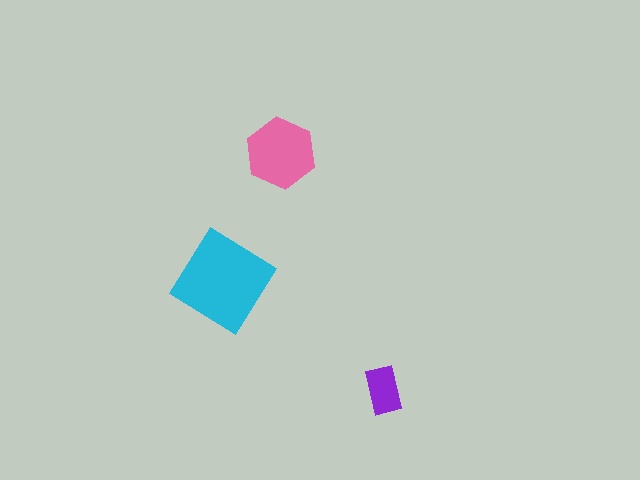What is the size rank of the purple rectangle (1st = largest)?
3rd.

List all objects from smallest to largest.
The purple rectangle, the pink hexagon, the cyan diamond.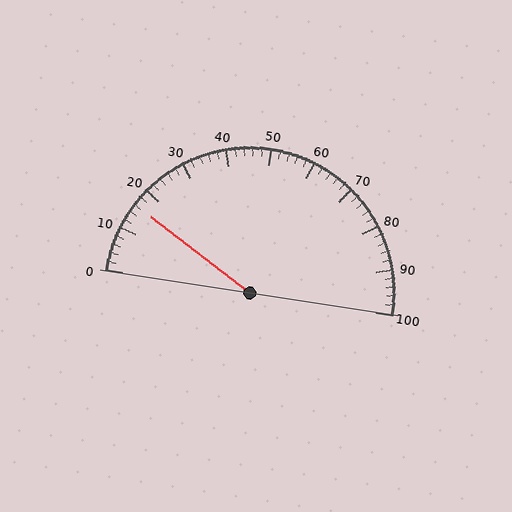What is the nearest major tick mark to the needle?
The nearest major tick mark is 20.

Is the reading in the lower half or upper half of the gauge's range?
The reading is in the lower half of the range (0 to 100).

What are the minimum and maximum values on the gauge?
The gauge ranges from 0 to 100.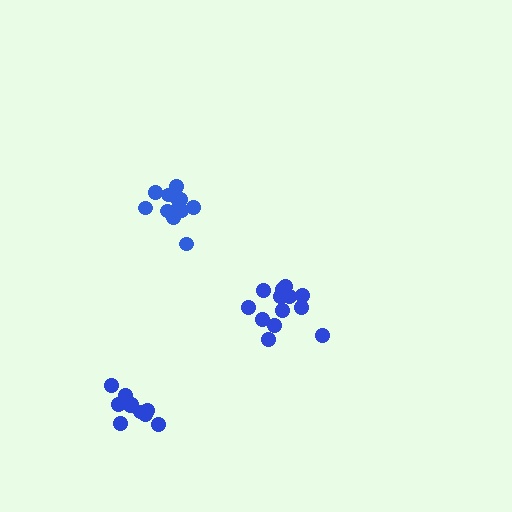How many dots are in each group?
Group 1: 12 dots, Group 2: 14 dots, Group 3: 10 dots (36 total).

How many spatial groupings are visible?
There are 3 spatial groupings.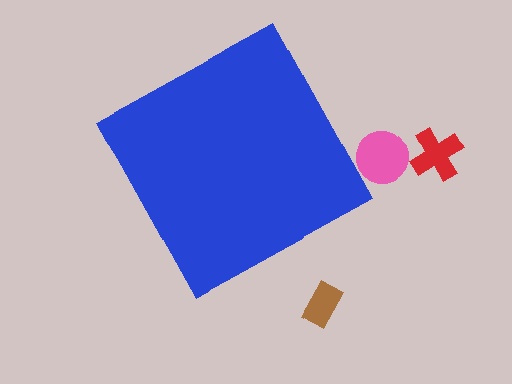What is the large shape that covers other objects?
A blue square.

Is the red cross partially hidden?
No, the red cross is fully visible.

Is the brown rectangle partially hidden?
No, the brown rectangle is fully visible.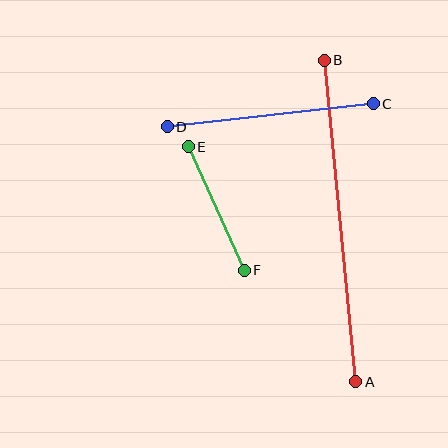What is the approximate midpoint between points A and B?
The midpoint is at approximately (340, 221) pixels.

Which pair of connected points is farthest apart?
Points A and B are farthest apart.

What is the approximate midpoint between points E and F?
The midpoint is at approximately (216, 208) pixels.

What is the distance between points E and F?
The distance is approximately 135 pixels.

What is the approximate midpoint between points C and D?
The midpoint is at approximately (270, 115) pixels.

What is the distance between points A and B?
The distance is approximately 323 pixels.